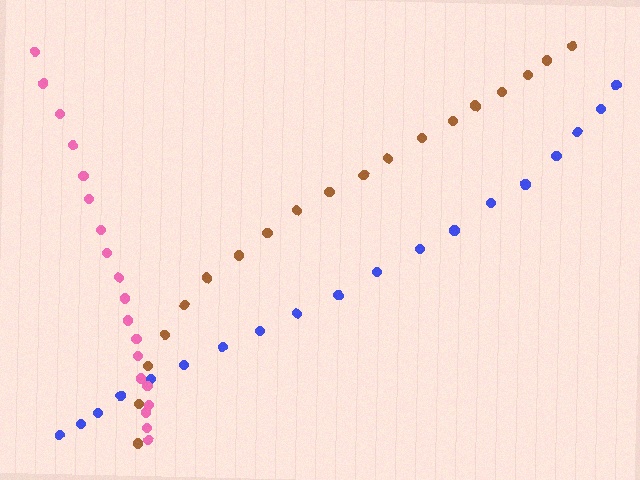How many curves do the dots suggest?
There are 3 distinct paths.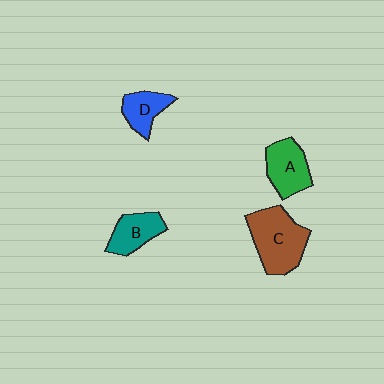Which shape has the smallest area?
Shape D (blue).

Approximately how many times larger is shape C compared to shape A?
Approximately 1.5 times.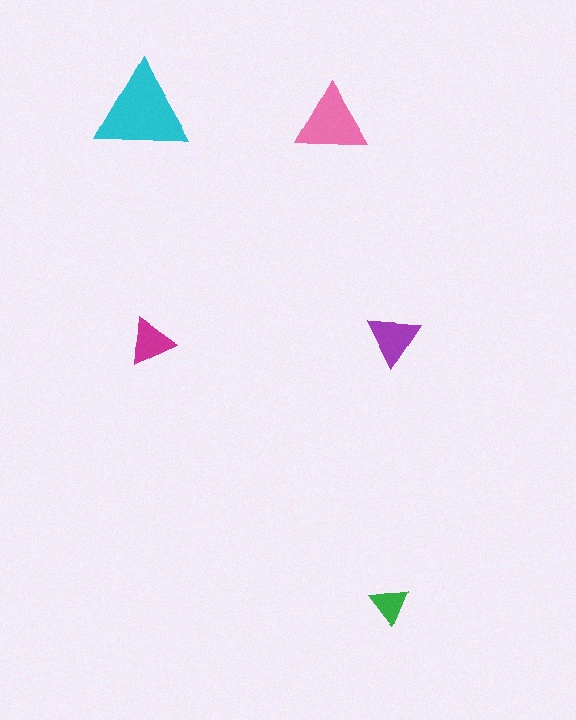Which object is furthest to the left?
The cyan triangle is leftmost.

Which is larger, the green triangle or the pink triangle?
The pink one.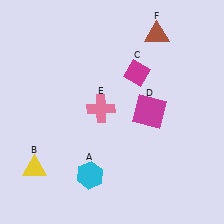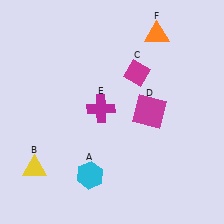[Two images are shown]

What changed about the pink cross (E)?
In Image 1, E is pink. In Image 2, it changed to magenta.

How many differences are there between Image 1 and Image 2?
There are 2 differences between the two images.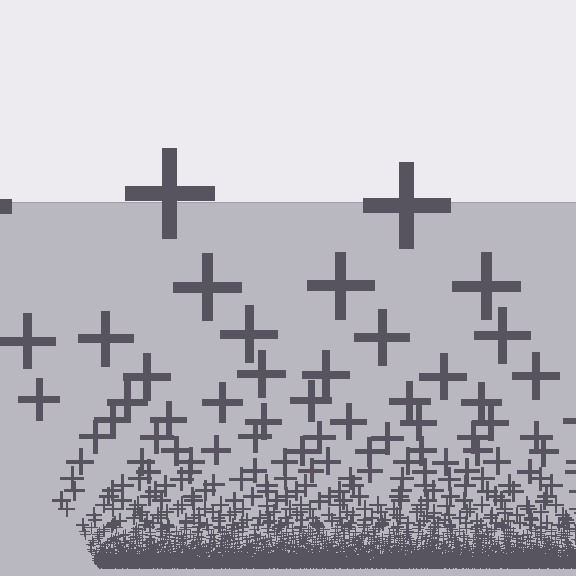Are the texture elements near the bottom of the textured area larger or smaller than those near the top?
Smaller. The gradient is inverted — elements near the bottom are smaller and denser.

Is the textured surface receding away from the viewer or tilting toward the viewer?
The surface appears to tilt toward the viewer. Texture elements get larger and sparser toward the top.